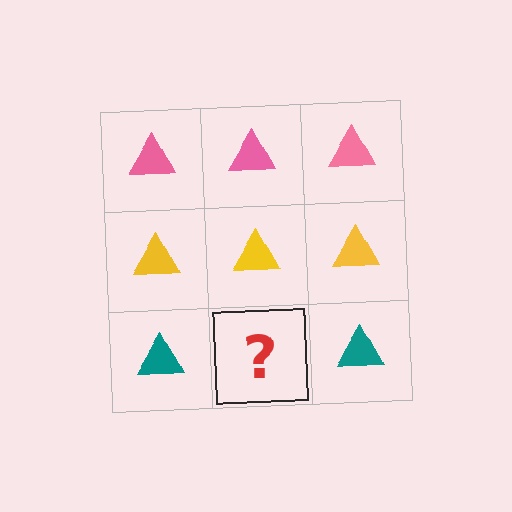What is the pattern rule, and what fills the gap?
The rule is that each row has a consistent color. The gap should be filled with a teal triangle.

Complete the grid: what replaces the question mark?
The question mark should be replaced with a teal triangle.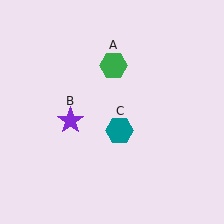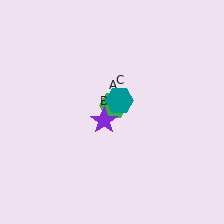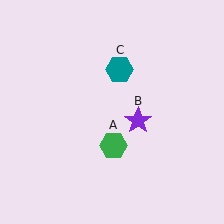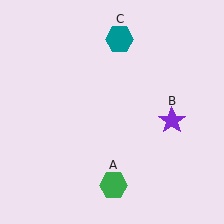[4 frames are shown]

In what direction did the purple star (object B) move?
The purple star (object B) moved right.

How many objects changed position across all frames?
3 objects changed position: green hexagon (object A), purple star (object B), teal hexagon (object C).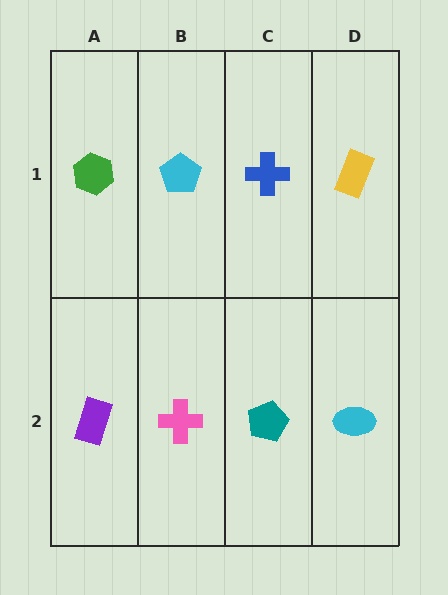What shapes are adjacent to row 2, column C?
A blue cross (row 1, column C), a pink cross (row 2, column B), a cyan ellipse (row 2, column D).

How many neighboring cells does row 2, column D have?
2.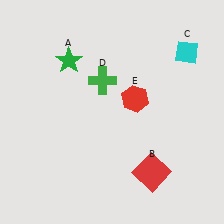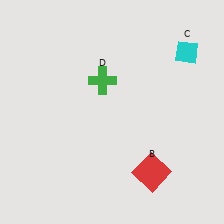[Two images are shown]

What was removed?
The red hexagon (E), the green star (A) were removed in Image 2.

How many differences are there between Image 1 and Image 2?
There are 2 differences between the two images.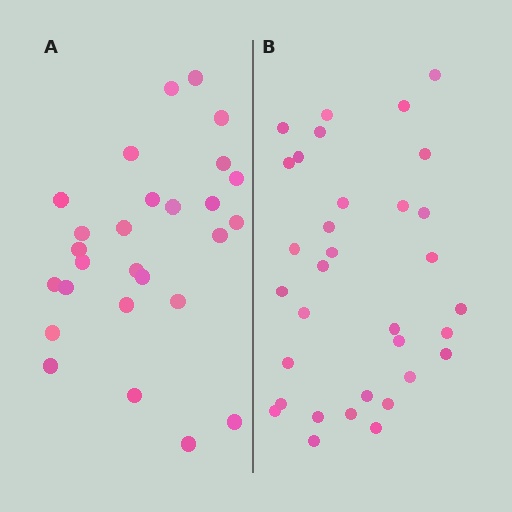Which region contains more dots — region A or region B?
Region B (the right region) has more dots.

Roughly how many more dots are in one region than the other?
Region B has about 6 more dots than region A.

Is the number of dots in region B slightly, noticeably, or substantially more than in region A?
Region B has only slightly more — the two regions are fairly close. The ratio is roughly 1.2 to 1.